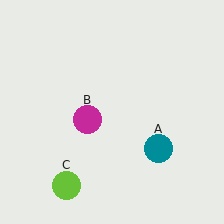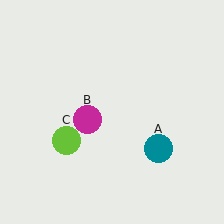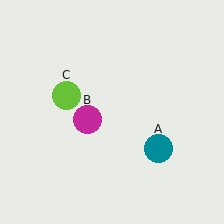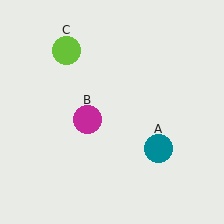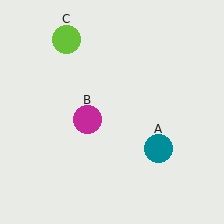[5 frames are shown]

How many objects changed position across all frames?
1 object changed position: lime circle (object C).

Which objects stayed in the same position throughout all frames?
Teal circle (object A) and magenta circle (object B) remained stationary.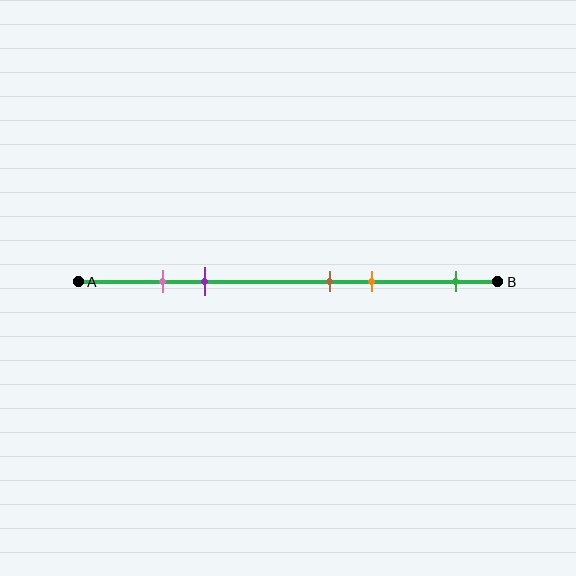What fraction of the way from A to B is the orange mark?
The orange mark is approximately 70% (0.7) of the way from A to B.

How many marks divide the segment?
There are 5 marks dividing the segment.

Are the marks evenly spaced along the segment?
No, the marks are not evenly spaced.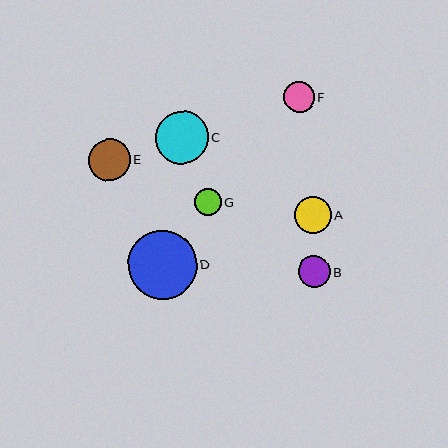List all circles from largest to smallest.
From largest to smallest: D, C, E, A, B, F, G.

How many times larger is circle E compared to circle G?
Circle E is approximately 1.6 times the size of circle G.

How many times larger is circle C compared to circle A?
Circle C is approximately 1.4 times the size of circle A.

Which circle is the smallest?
Circle G is the smallest with a size of approximately 27 pixels.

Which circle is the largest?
Circle D is the largest with a size of approximately 69 pixels.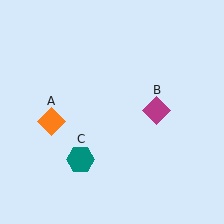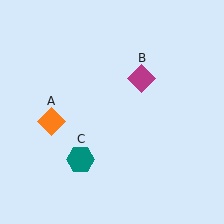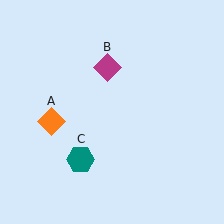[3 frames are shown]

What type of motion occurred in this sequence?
The magenta diamond (object B) rotated counterclockwise around the center of the scene.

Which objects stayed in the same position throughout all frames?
Orange diamond (object A) and teal hexagon (object C) remained stationary.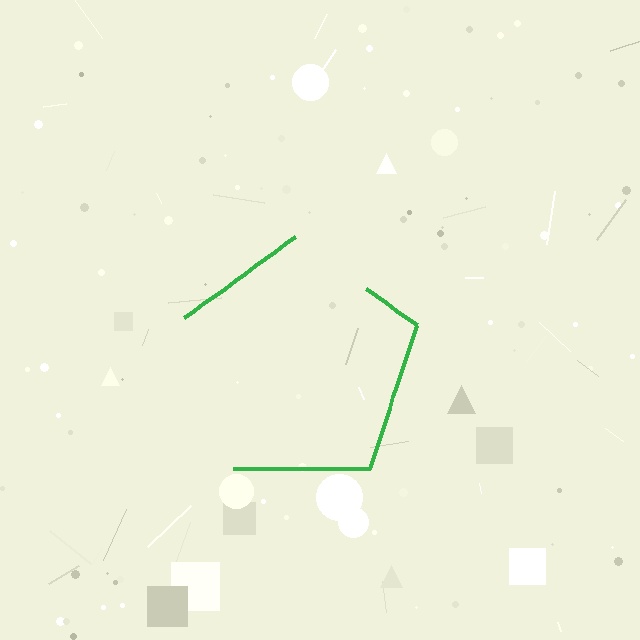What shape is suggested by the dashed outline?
The dashed outline suggests a pentagon.